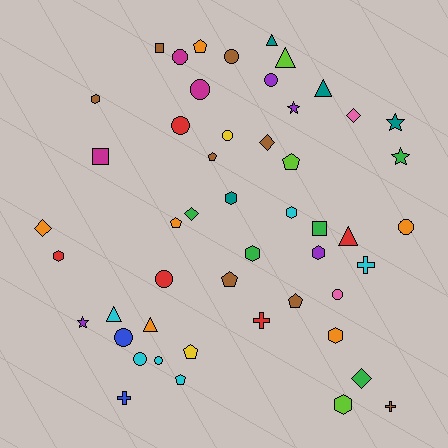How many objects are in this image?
There are 50 objects.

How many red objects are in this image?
There are 5 red objects.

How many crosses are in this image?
There are 4 crosses.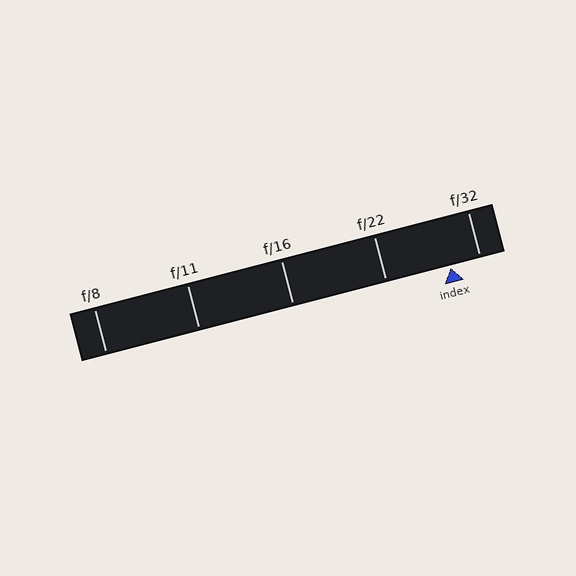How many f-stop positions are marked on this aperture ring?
There are 5 f-stop positions marked.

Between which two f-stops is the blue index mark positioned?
The index mark is between f/22 and f/32.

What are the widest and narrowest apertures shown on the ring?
The widest aperture shown is f/8 and the narrowest is f/32.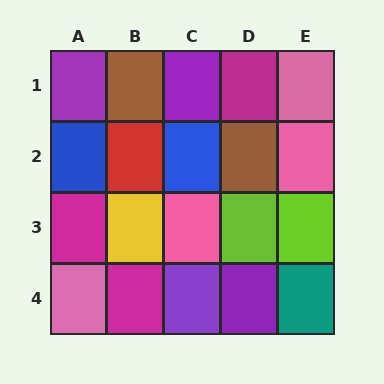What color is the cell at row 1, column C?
Purple.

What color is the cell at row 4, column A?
Pink.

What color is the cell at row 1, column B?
Brown.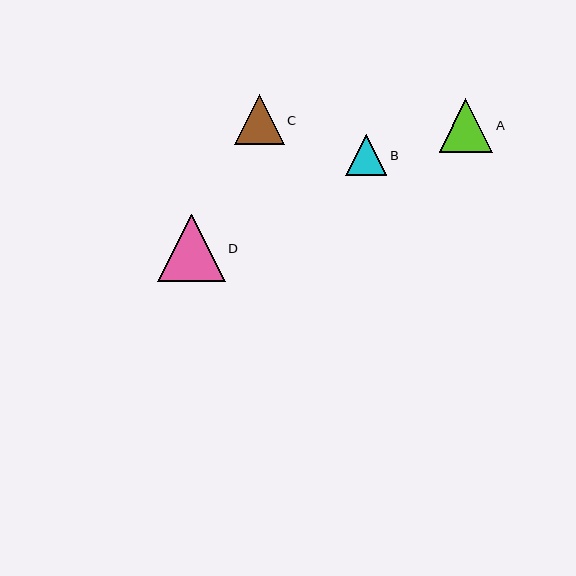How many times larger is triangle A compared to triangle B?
Triangle A is approximately 1.3 times the size of triangle B.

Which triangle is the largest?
Triangle D is the largest with a size of approximately 67 pixels.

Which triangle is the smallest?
Triangle B is the smallest with a size of approximately 41 pixels.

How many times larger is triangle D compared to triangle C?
Triangle D is approximately 1.3 times the size of triangle C.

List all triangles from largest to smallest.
From largest to smallest: D, A, C, B.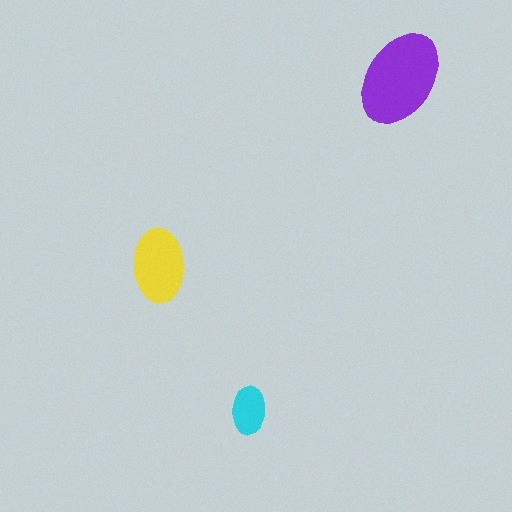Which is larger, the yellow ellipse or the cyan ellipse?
The yellow one.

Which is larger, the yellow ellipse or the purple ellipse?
The purple one.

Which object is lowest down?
The cyan ellipse is bottommost.